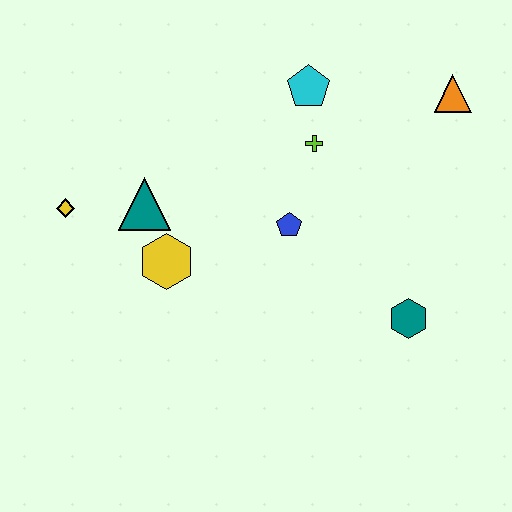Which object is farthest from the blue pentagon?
The yellow diamond is farthest from the blue pentagon.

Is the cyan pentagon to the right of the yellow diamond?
Yes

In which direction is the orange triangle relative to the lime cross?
The orange triangle is to the right of the lime cross.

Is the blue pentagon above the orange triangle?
No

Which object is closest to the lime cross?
The cyan pentagon is closest to the lime cross.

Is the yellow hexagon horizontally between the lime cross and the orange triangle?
No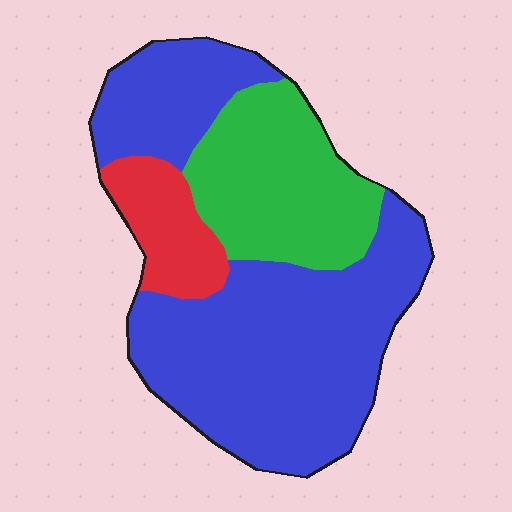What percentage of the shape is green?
Green takes up about one quarter (1/4) of the shape.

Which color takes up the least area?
Red, at roughly 10%.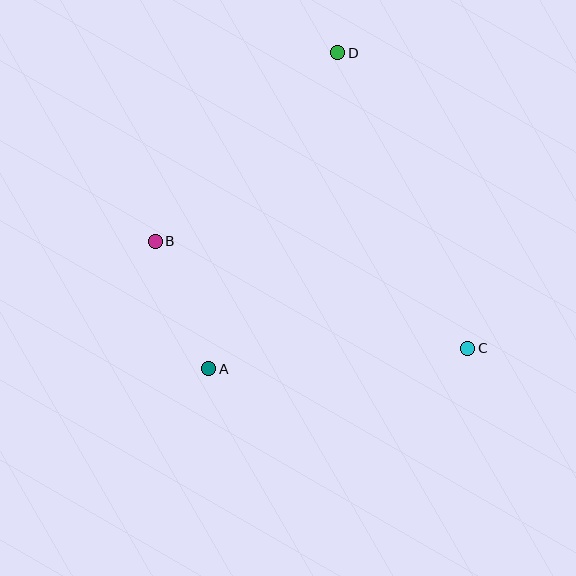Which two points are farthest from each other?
Points A and D are farthest from each other.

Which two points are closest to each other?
Points A and B are closest to each other.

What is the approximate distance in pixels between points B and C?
The distance between B and C is approximately 330 pixels.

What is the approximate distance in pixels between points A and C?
The distance between A and C is approximately 260 pixels.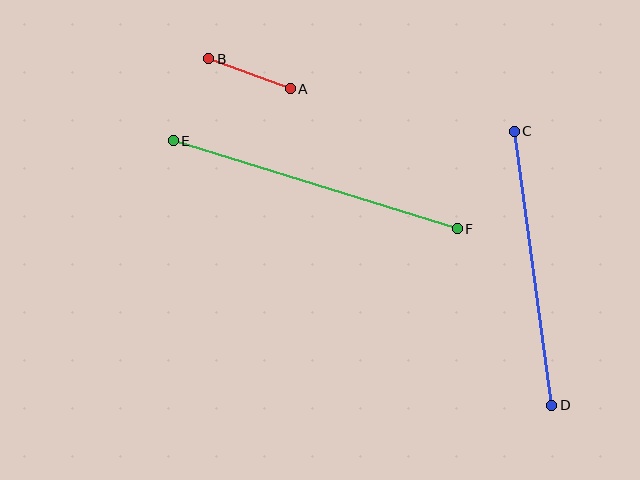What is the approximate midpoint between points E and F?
The midpoint is at approximately (315, 185) pixels.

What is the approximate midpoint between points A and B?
The midpoint is at approximately (250, 74) pixels.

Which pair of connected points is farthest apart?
Points E and F are farthest apart.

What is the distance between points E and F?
The distance is approximately 298 pixels.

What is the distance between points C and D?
The distance is approximately 277 pixels.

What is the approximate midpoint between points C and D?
The midpoint is at approximately (533, 268) pixels.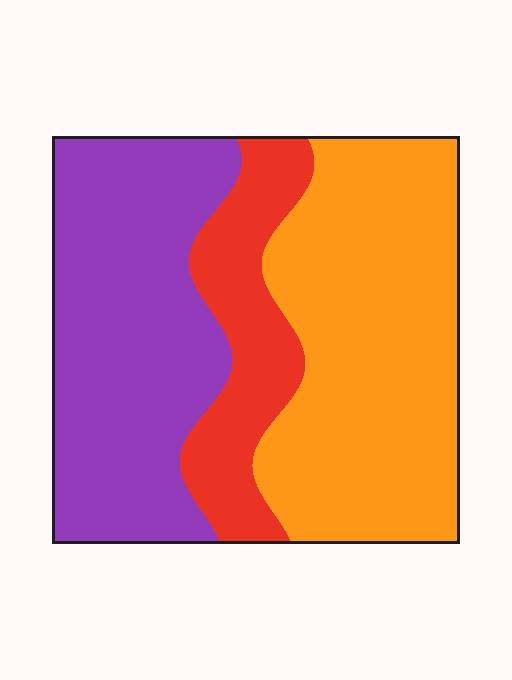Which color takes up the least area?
Red, at roughly 20%.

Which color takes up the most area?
Orange, at roughly 45%.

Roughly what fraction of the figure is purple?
Purple covers around 40% of the figure.